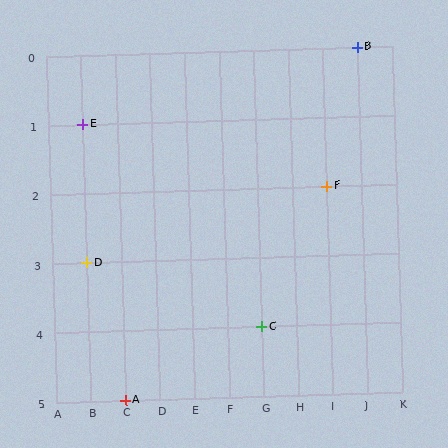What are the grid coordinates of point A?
Point A is at grid coordinates (C, 5).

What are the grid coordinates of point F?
Point F is at grid coordinates (I, 2).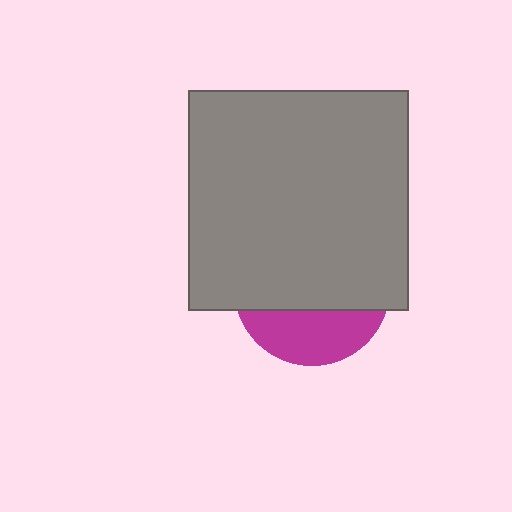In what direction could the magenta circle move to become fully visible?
The magenta circle could move down. That would shift it out from behind the gray square entirely.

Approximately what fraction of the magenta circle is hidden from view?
Roughly 69% of the magenta circle is hidden behind the gray square.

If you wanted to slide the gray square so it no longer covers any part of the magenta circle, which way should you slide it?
Slide it up — that is the most direct way to separate the two shapes.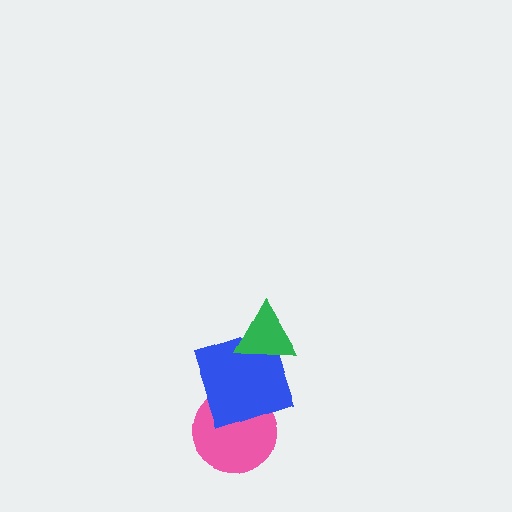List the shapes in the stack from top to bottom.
From top to bottom: the green triangle, the blue square, the pink circle.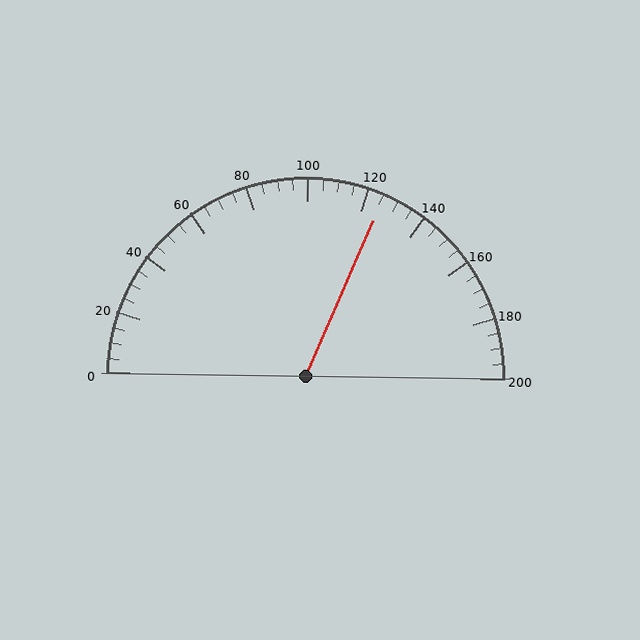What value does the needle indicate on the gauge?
The needle indicates approximately 125.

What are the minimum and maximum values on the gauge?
The gauge ranges from 0 to 200.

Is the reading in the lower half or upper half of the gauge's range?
The reading is in the upper half of the range (0 to 200).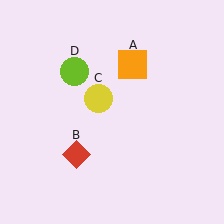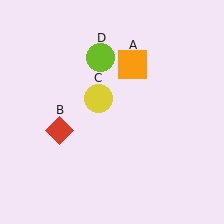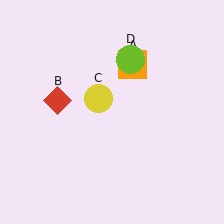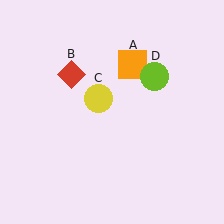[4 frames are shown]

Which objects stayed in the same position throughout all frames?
Orange square (object A) and yellow circle (object C) remained stationary.